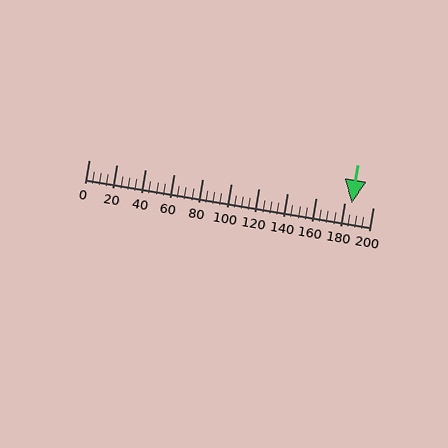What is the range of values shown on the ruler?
The ruler shows values from 0 to 200.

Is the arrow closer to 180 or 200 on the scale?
The arrow is closer to 180.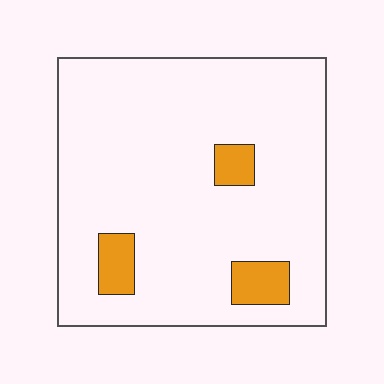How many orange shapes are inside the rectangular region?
3.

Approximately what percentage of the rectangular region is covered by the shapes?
Approximately 10%.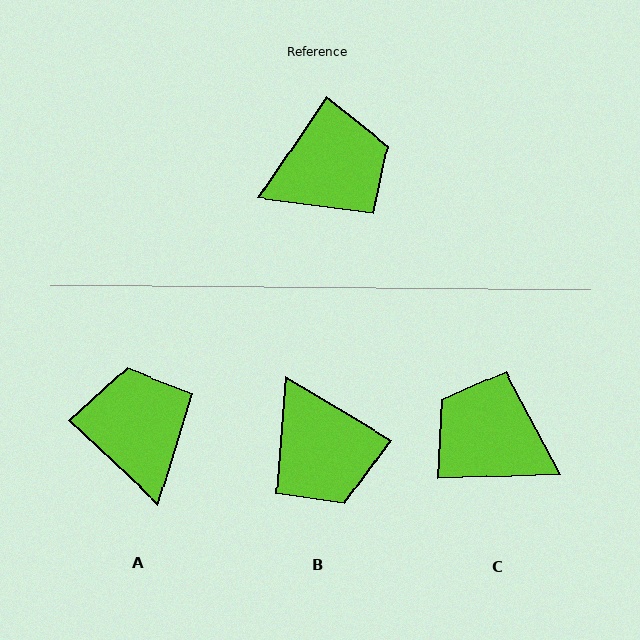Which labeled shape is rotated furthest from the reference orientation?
C, about 126 degrees away.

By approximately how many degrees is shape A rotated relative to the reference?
Approximately 81 degrees counter-clockwise.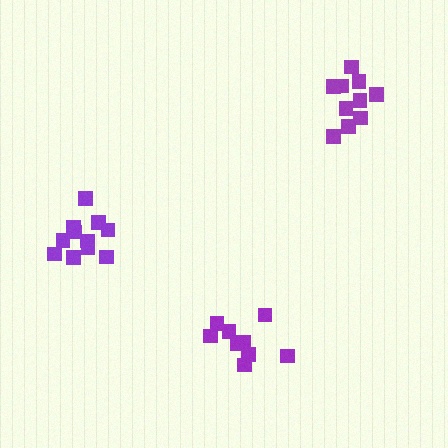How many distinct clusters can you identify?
There are 3 distinct clusters.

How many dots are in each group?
Group 1: 11 dots, Group 2: 11 dots, Group 3: 9 dots (31 total).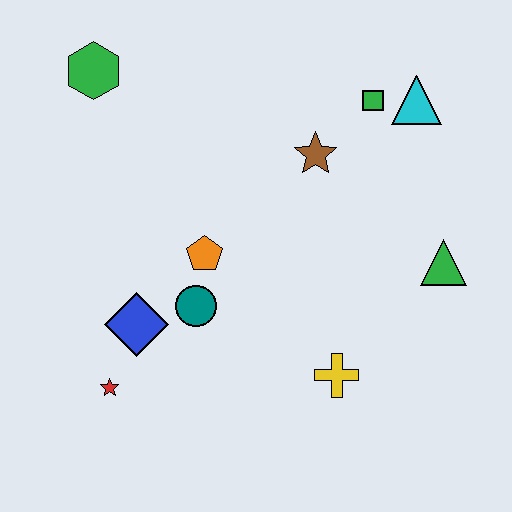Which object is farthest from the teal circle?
The cyan triangle is farthest from the teal circle.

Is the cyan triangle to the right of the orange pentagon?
Yes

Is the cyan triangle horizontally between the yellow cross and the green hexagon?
No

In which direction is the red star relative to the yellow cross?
The red star is to the left of the yellow cross.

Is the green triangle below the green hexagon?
Yes